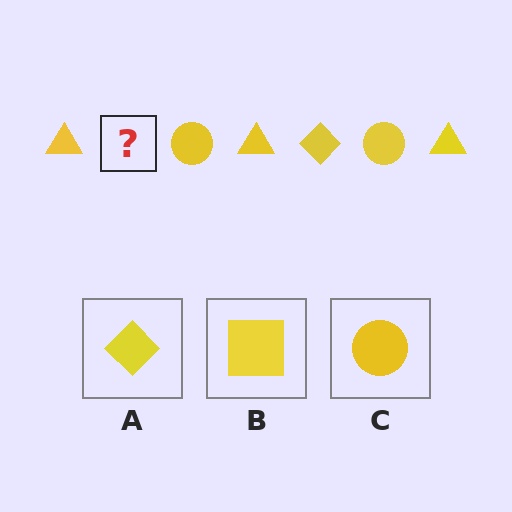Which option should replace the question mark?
Option A.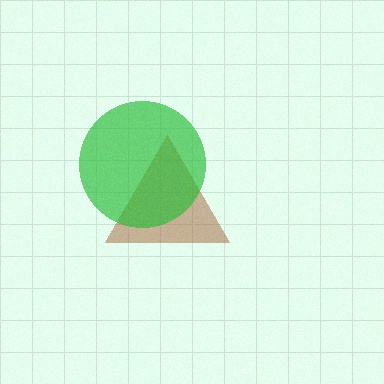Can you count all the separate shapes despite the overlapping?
Yes, there are 2 separate shapes.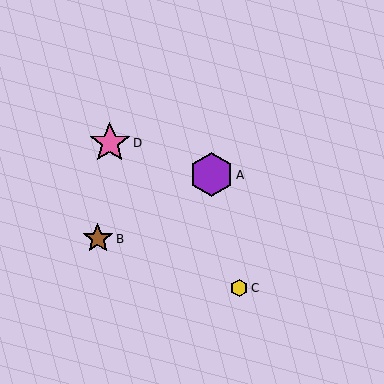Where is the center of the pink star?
The center of the pink star is at (110, 143).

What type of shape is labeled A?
Shape A is a purple hexagon.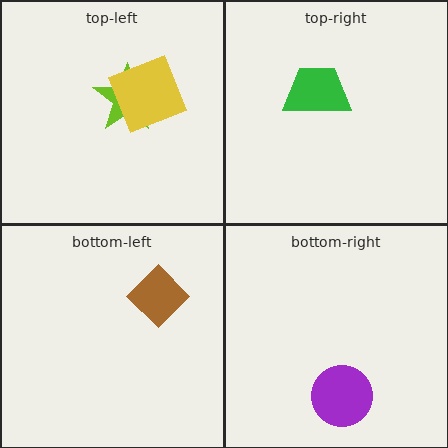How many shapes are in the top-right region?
1.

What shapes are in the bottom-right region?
The purple circle.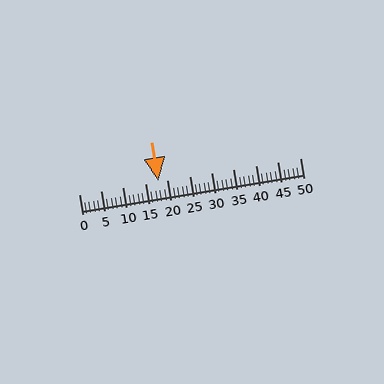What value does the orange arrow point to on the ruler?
The orange arrow points to approximately 18.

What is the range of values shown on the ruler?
The ruler shows values from 0 to 50.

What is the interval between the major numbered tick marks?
The major tick marks are spaced 5 units apart.